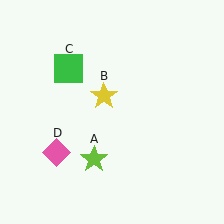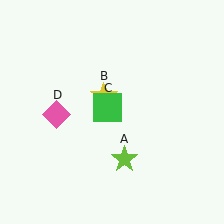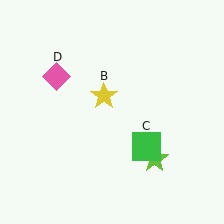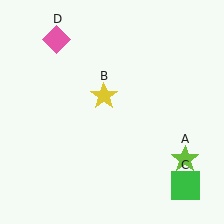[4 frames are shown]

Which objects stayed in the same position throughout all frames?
Yellow star (object B) remained stationary.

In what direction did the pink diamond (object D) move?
The pink diamond (object D) moved up.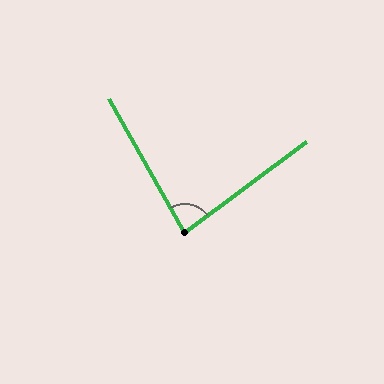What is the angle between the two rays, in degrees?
Approximately 83 degrees.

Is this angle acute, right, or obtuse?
It is acute.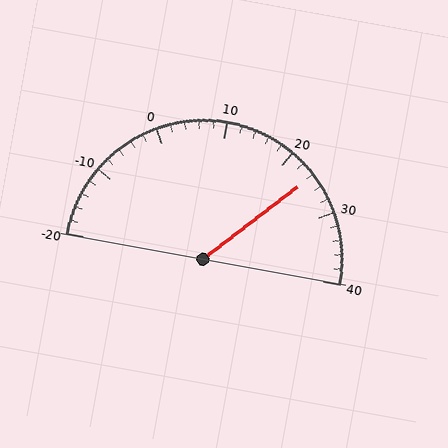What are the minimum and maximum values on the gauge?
The gauge ranges from -20 to 40.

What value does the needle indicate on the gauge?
The needle indicates approximately 24.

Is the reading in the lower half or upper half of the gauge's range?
The reading is in the upper half of the range (-20 to 40).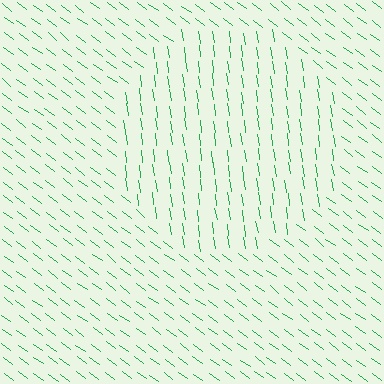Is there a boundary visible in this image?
Yes, there is a texture boundary formed by a change in line orientation.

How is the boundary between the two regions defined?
The boundary is defined purely by a change in line orientation (approximately 45 degrees difference). All lines are the same color and thickness.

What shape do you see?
I see a circle.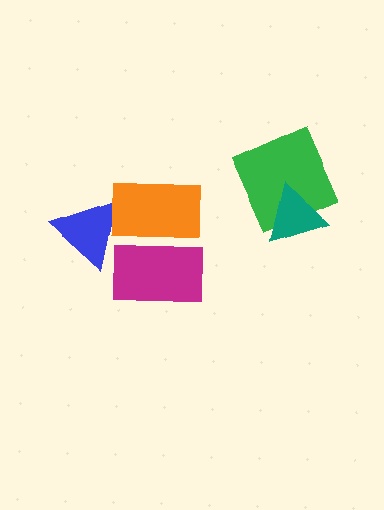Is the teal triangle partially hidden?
No, no other shape covers it.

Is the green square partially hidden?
Yes, it is partially covered by another shape.